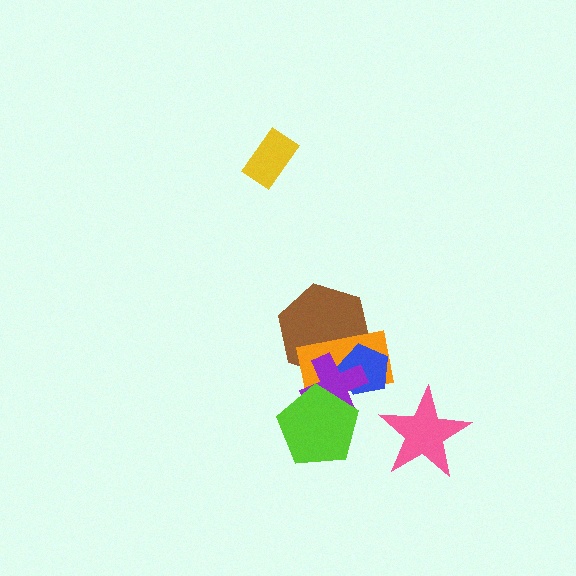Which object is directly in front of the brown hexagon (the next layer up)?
The orange rectangle is directly in front of the brown hexagon.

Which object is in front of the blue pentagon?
The purple cross is in front of the blue pentagon.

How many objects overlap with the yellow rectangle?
0 objects overlap with the yellow rectangle.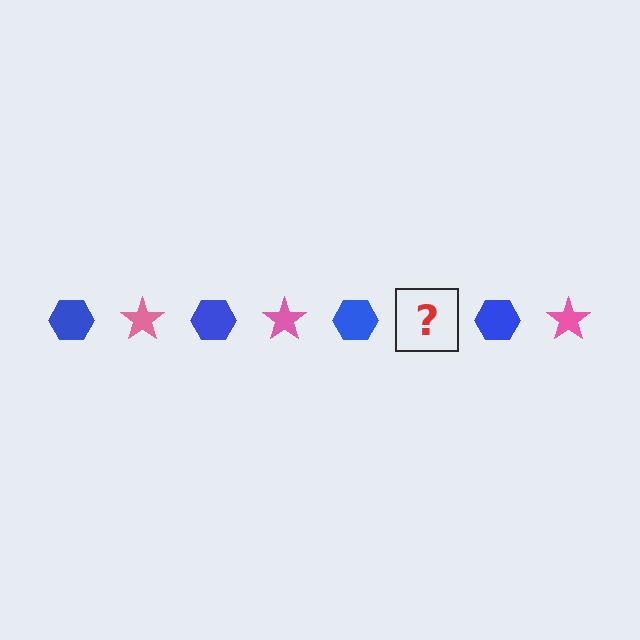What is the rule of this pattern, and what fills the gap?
The rule is that the pattern alternates between blue hexagon and pink star. The gap should be filled with a pink star.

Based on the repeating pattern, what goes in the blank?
The blank should be a pink star.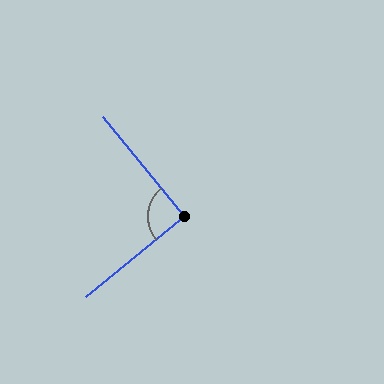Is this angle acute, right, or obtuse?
It is approximately a right angle.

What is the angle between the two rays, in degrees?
Approximately 90 degrees.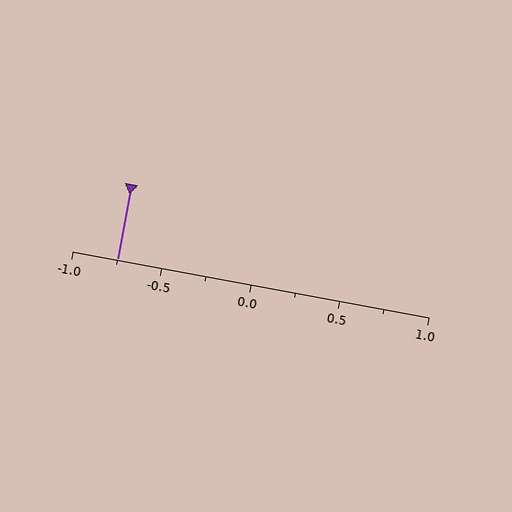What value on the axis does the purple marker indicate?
The marker indicates approximately -0.75.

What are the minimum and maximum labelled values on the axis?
The axis runs from -1.0 to 1.0.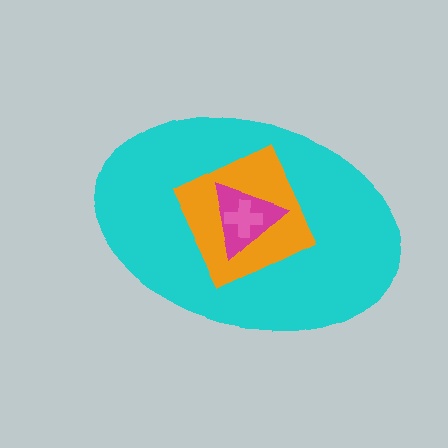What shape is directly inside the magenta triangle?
The pink cross.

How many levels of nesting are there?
4.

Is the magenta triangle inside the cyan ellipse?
Yes.